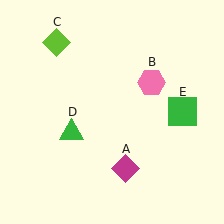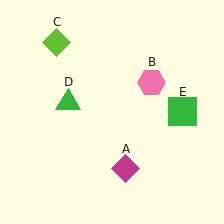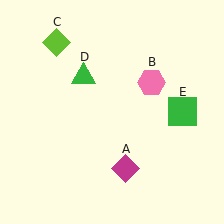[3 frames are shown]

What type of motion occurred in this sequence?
The green triangle (object D) rotated clockwise around the center of the scene.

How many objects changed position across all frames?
1 object changed position: green triangle (object D).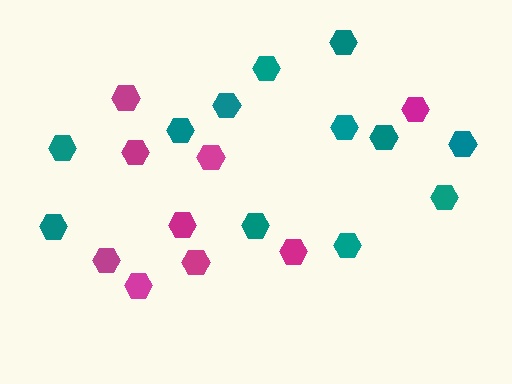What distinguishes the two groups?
There are 2 groups: one group of teal hexagons (12) and one group of magenta hexagons (9).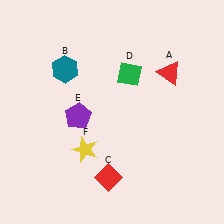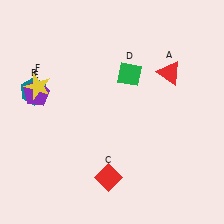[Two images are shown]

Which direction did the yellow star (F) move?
The yellow star (F) moved up.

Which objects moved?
The objects that moved are: the teal hexagon (B), the purple pentagon (E), the yellow star (F).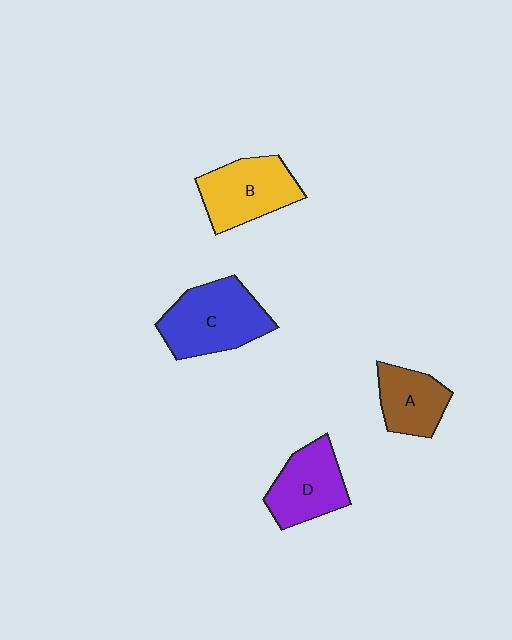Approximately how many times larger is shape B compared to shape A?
Approximately 1.3 times.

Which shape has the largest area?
Shape C (blue).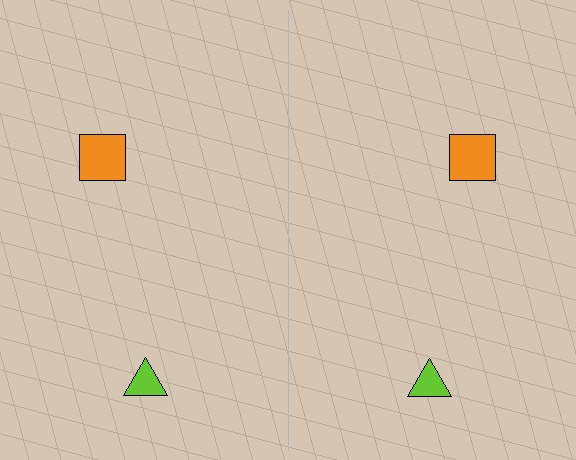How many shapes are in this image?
There are 4 shapes in this image.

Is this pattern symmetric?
Yes, this pattern has bilateral (reflection) symmetry.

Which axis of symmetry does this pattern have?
The pattern has a vertical axis of symmetry running through the center of the image.